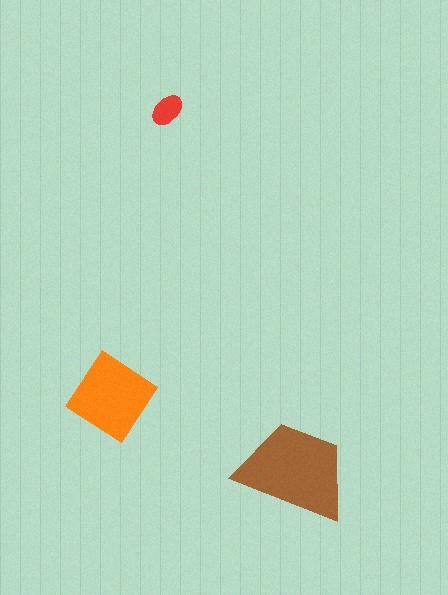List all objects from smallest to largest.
The red ellipse, the orange diamond, the brown trapezoid.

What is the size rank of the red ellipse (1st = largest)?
3rd.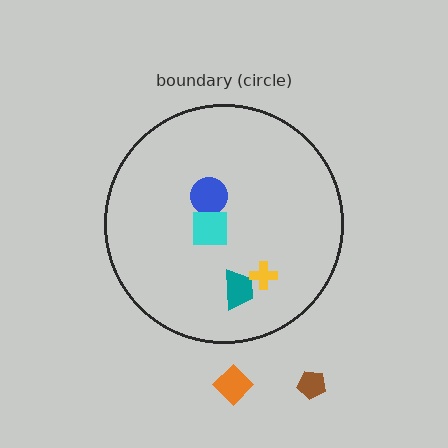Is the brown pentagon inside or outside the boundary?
Outside.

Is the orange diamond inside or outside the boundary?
Outside.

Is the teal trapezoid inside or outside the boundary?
Inside.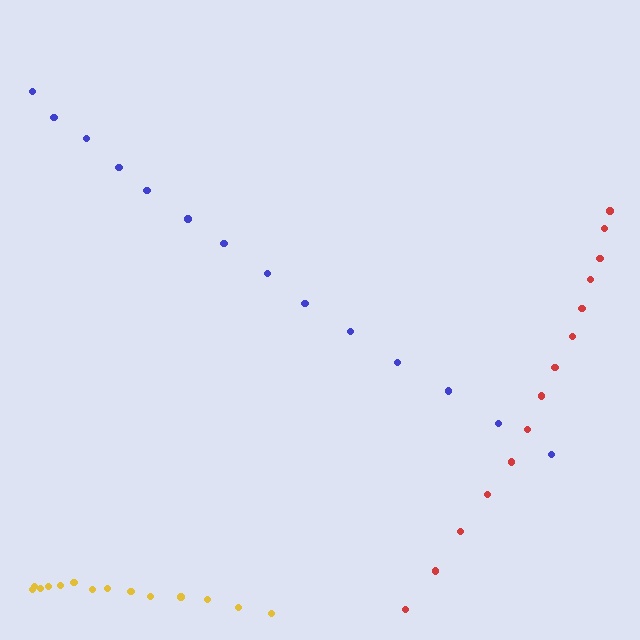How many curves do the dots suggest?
There are 3 distinct paths.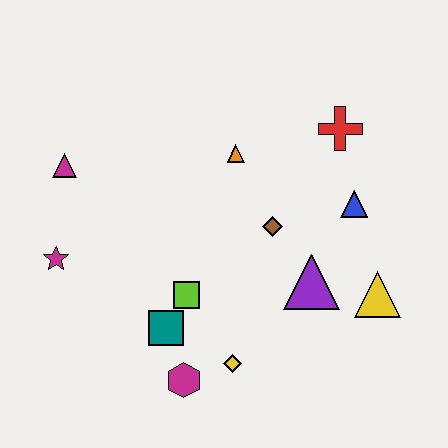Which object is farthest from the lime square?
The red cross is farthest from the lime square.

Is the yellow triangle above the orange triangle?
No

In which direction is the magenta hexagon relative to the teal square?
The magenta hexagon is below the teal square.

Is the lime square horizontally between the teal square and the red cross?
Yes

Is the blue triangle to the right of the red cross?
Yes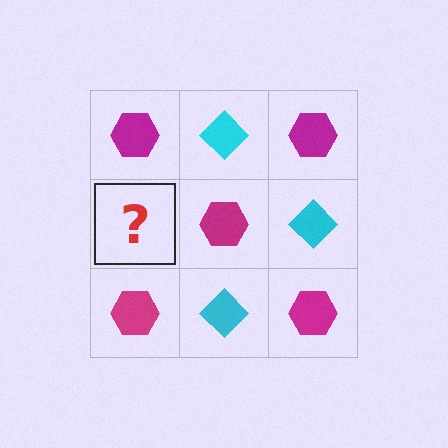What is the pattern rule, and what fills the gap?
The rule is that it alternates magenta hexagon and cyan diamond in a checkerboard pattern. The gap should be filled with a cyan diamond.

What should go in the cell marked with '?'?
The missing cell should contain a cyan diamond.